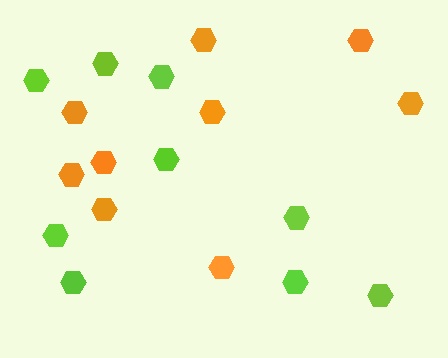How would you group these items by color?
There are 2 groups: one group of orange hexagons (9) and one group of lime hexagons (9).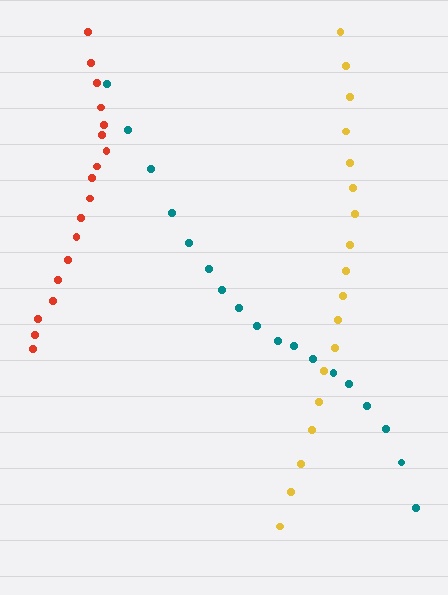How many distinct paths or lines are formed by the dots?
There are 3 distinct paths.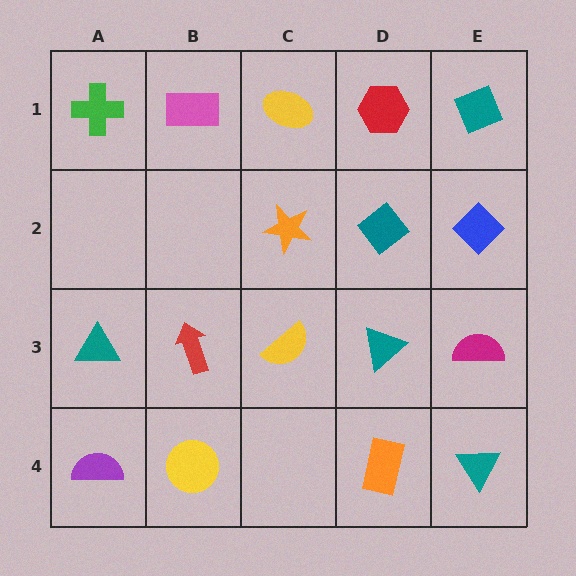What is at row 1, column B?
A pink rectangle.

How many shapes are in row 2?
3 shapes.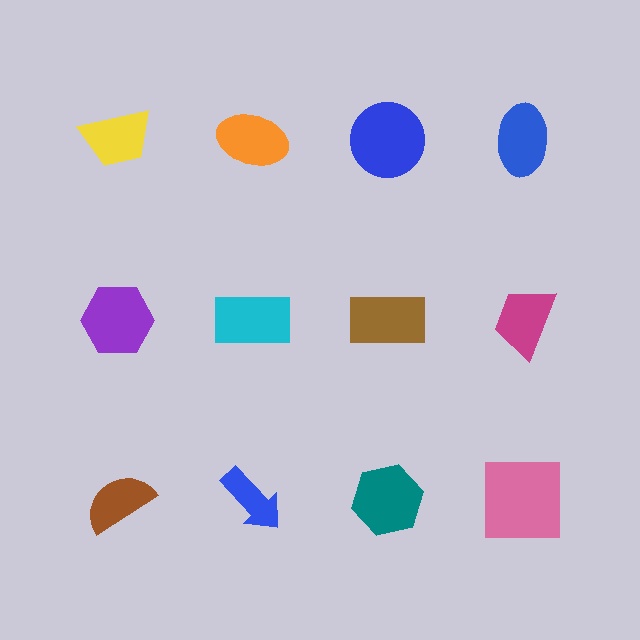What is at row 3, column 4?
A pink square.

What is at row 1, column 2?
An orange ellipse.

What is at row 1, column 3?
A blue circle.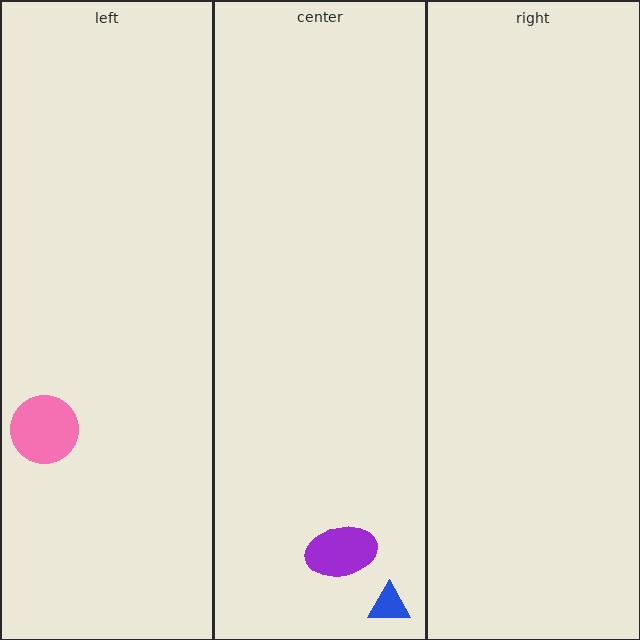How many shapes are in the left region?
1.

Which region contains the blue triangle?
The center region.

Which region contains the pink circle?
The left region.